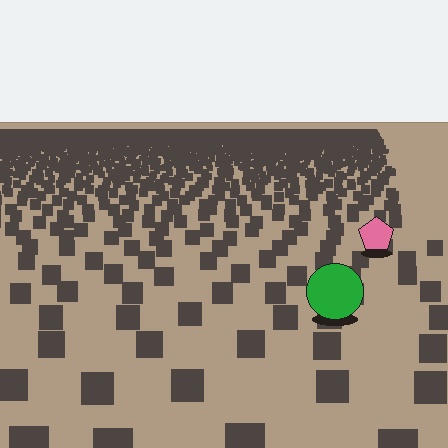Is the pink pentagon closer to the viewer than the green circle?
No. The green circle is closer — you can tell from the texture gradient: the ground texture is coarser near it.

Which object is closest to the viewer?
The green circle is closest. The texture marks near it are larger and more spread out.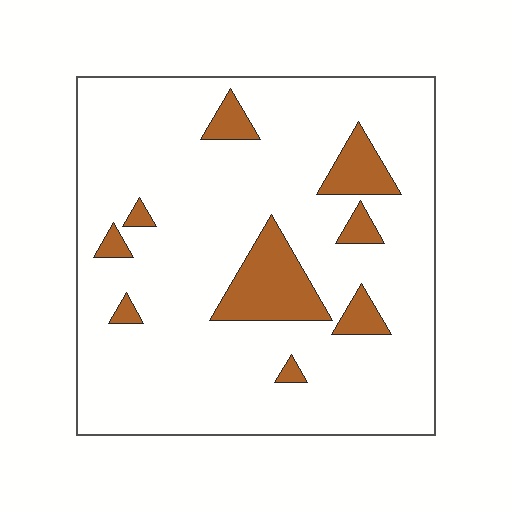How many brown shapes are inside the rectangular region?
9.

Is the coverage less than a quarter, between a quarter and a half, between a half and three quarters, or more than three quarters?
Less than a quarter.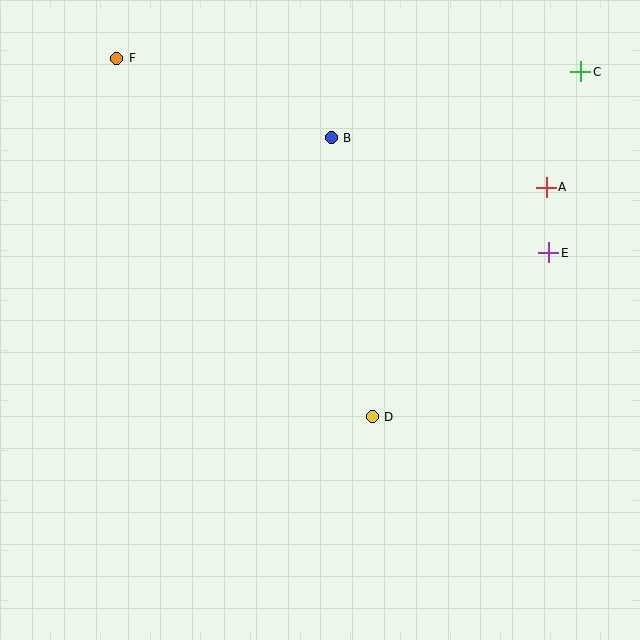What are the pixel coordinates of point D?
Point D is at (372, 417).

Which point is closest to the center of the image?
Point D at (372, 417) is closest to the center.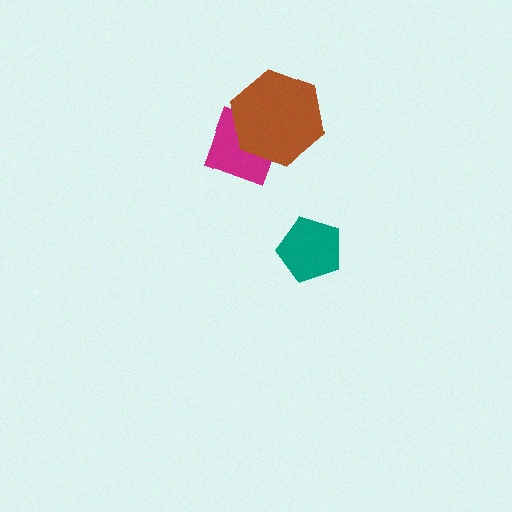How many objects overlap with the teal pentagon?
0 objects overlap with the teal pentagon.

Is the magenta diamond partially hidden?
Yes, it is partially covered by another shape.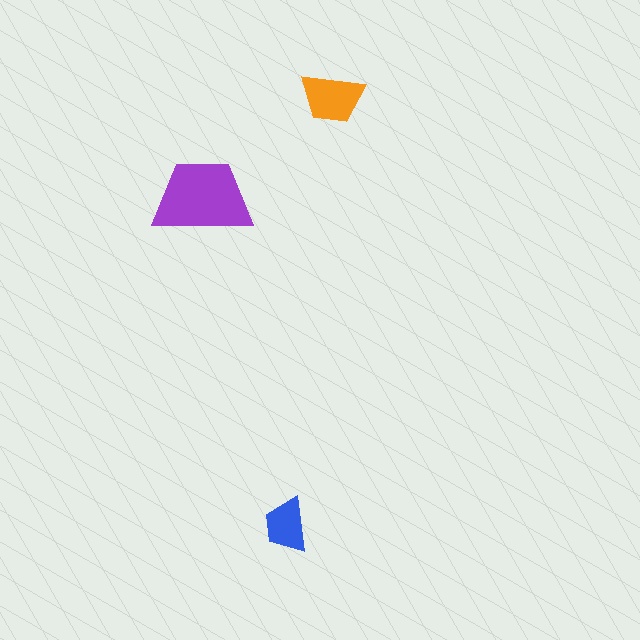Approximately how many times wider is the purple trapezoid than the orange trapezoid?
About 1.5 times wider.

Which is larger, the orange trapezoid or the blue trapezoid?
The orange one.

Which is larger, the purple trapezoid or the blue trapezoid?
The purple one.